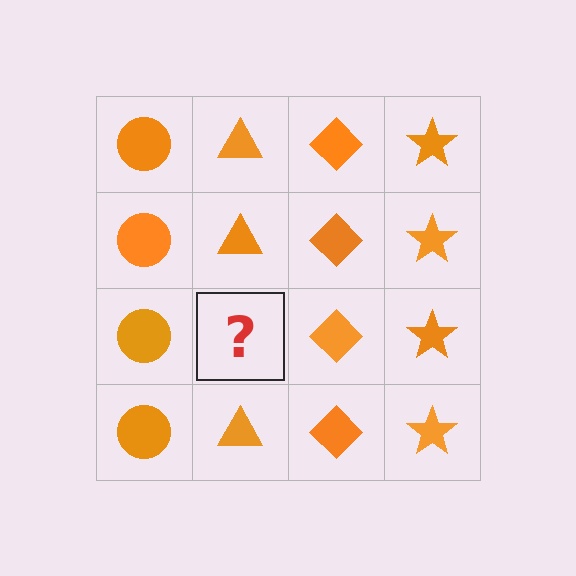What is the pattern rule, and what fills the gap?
The rule is that each column has a consistent shape. The gap should be filled with an orange triangle.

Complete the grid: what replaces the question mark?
The question mark should be replaced with an orange triangle.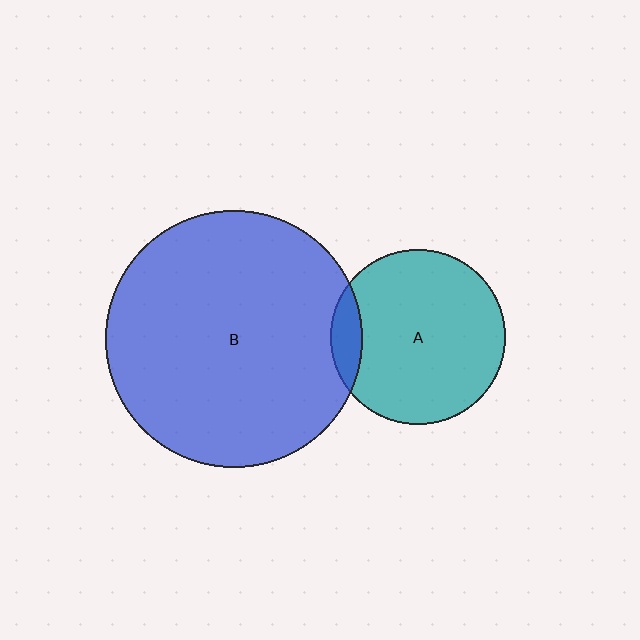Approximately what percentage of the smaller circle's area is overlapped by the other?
Approximately 10%.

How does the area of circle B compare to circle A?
Approximately 2.2 times.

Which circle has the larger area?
Circle B (blue).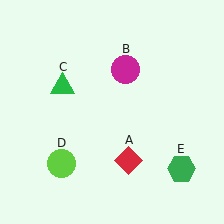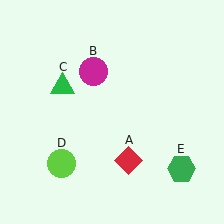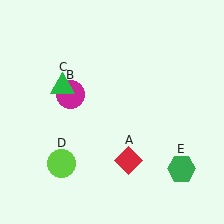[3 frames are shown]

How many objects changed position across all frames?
1 object changed position: magenta circle (object B).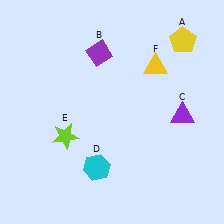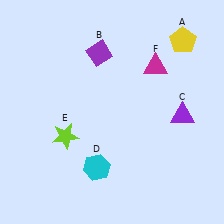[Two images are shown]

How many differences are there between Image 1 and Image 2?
There is 1 difference between the two images.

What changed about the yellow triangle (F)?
In Image 1, F is yellow. In Image 2, it changed to magenta.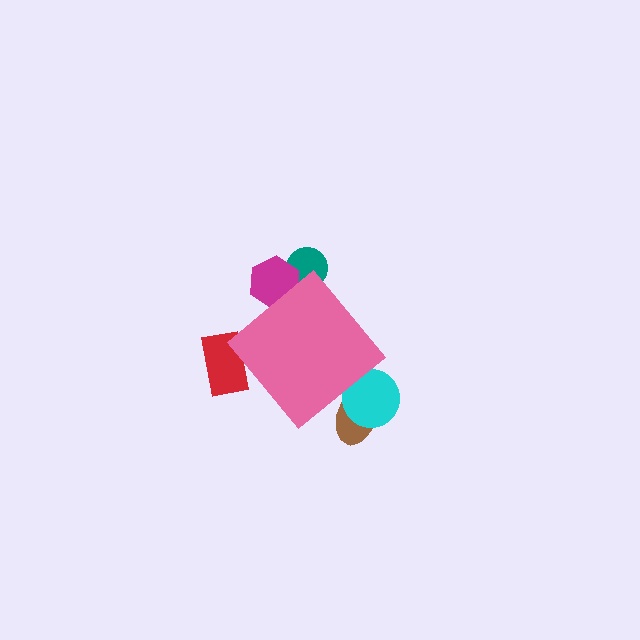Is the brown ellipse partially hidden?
Yes, the brown ellipse is partially hidden behind the pink diamond.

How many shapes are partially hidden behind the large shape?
5 shapes are partially hidden.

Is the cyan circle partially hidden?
Yes, the cyan circle is partially hidden behind the pink diamond.